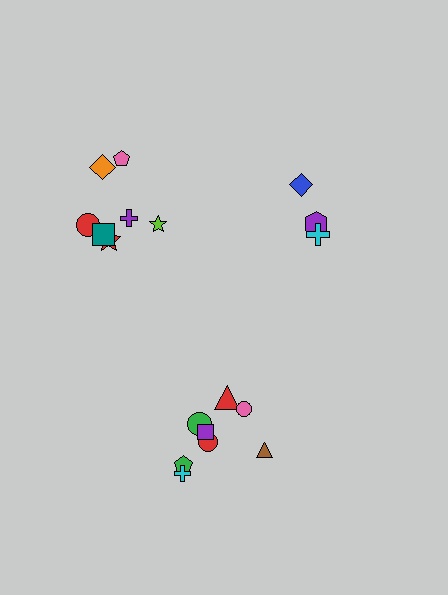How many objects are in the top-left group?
There are 7 objects.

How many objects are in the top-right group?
There are 3 objects.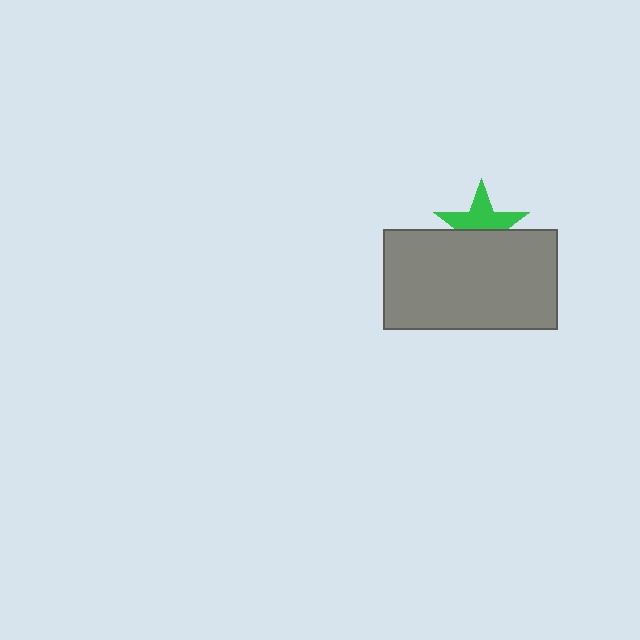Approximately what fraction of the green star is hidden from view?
Roughly 43% of the green star is hidden behind the gray rectangle.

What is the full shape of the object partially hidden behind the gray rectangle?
The partially hidden object is a green star.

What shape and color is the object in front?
The object in front is a gray rectangle.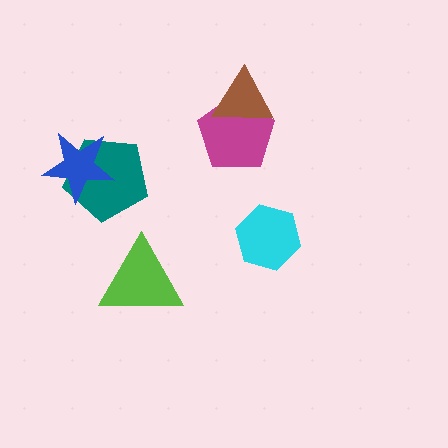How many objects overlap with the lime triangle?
0 objects overlap with the lime triangle.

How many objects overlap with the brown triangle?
1 object overlaps with the brown triangle.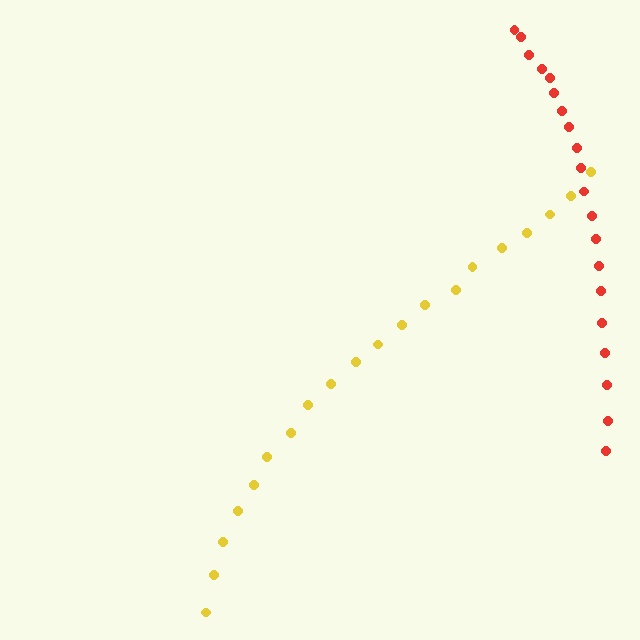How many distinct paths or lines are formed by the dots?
There are 2 distinct paths.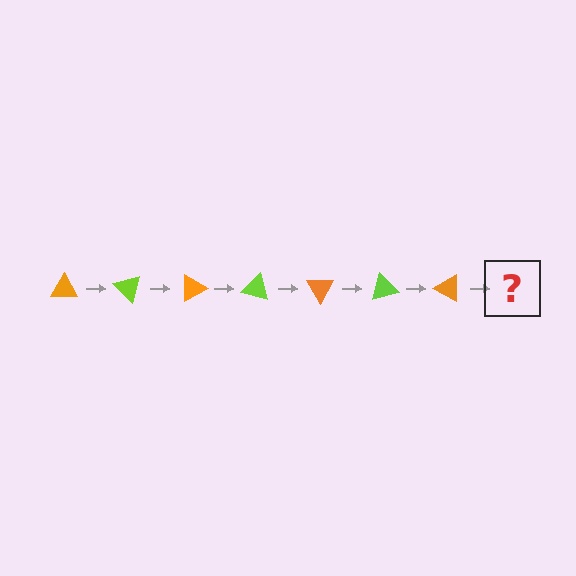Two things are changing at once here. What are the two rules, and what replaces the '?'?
The two rules are that it rotates 45 degrees each step and the color cycles through orange and lime. The '?' should be a lime triangle, rotated 315 degrees from the start.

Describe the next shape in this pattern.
It should be a lime triangle, rotated 315 degrees from the start.